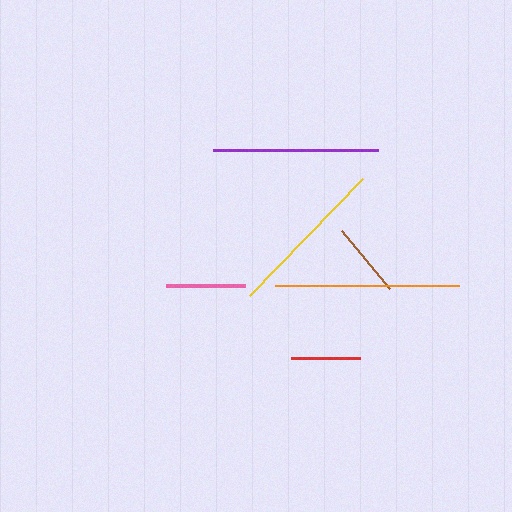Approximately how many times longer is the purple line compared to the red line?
The purple line is approximately 2.4 times the length of the red line.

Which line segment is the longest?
The orange line is the longest at approximately 184 pixels.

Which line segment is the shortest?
The red line is the shortest at approximately 69 pixels.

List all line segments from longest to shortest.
From longest to shortest: orange, purple, yellow, pink, brown, red.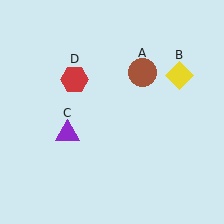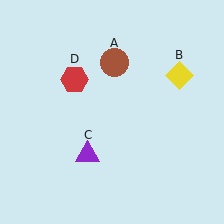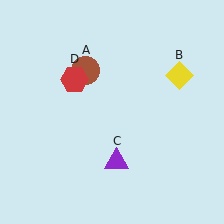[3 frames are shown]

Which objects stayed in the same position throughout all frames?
Yellow diamond (object B) and red hexagon (object D) remained stationary.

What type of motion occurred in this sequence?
The brown circle (object A), purple triangle (object C) rotated counterclockwise around the center of the scene.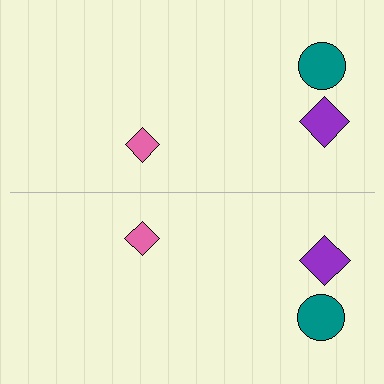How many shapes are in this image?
There are 6 shapes in this image.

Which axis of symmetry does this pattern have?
The pattern has a horizontal axis of symmetry running through the center of the image.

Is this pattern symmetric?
Yes, this pattern has bilateral (reflection) symmetry.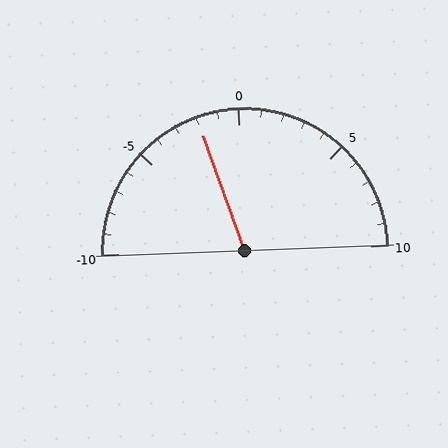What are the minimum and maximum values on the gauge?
The gauge ranges from -10 to 10.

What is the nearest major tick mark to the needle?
The nearest major tick mark is 0.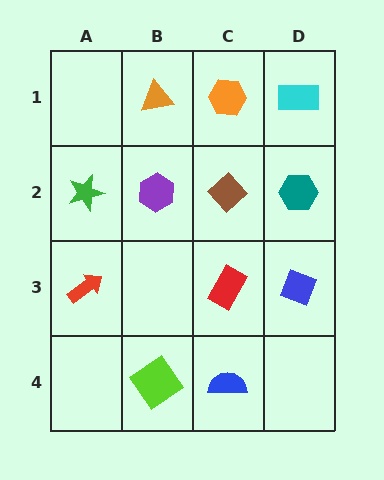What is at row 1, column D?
A cyan rectangle.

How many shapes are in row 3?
3 shapes.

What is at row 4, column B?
A lime diamond.